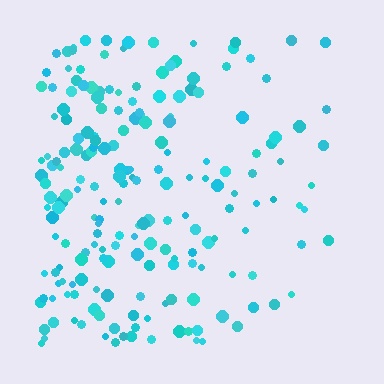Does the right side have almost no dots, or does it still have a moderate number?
Still a moderate number, just noticeably fewer than the left.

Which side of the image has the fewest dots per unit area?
The right.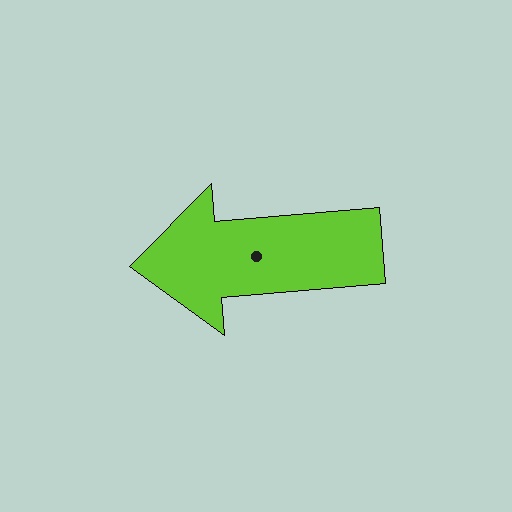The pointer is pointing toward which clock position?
Roughly 9 o'clock.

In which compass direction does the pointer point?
West.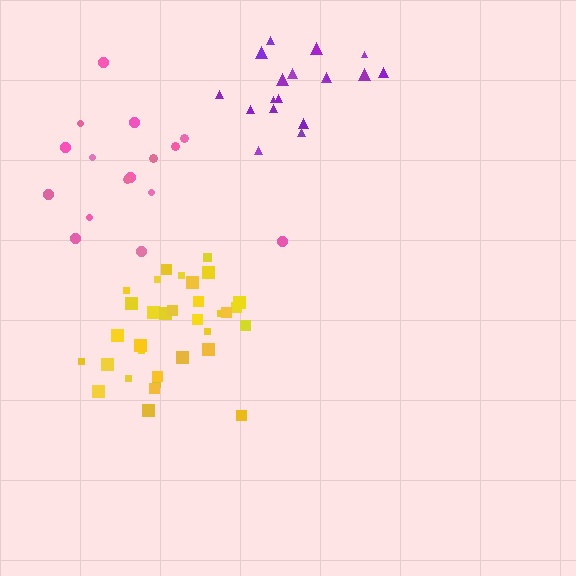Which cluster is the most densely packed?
Yellow.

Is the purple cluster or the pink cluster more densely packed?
Purple.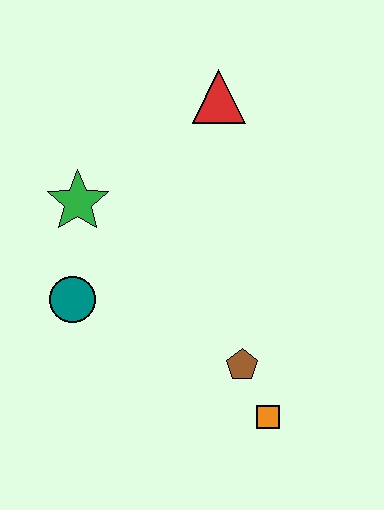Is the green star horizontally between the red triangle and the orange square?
No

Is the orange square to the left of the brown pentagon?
No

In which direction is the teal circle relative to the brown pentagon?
The teal circle is to the left of the brown pentagon.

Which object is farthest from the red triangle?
The orange square is farthest from the red triangle.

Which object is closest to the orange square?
The brown pentagon is closest to the orange square.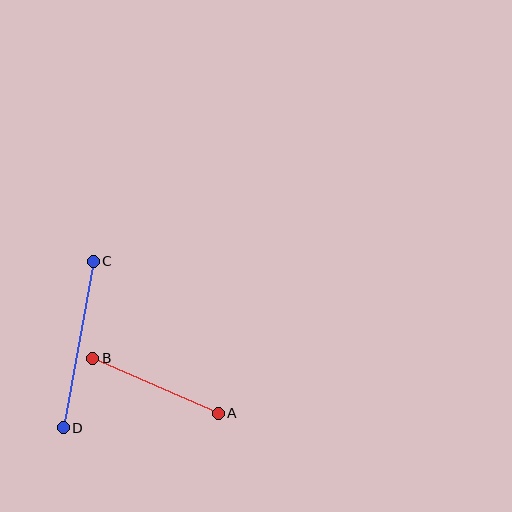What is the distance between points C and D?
The distance is approximately 169 pixels.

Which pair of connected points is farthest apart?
Points C and D are farthest apart.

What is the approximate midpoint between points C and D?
The midpoint is at approximately (78, 345) pixels.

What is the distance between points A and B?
The distance is approximately 137 pixels.